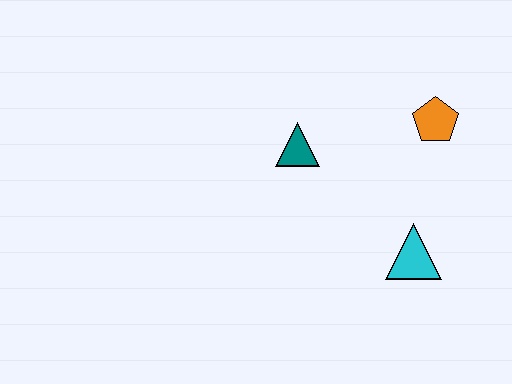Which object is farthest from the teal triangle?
The cyan triangle is farthest from the teal triangle.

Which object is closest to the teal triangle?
The orange pentagon is closest to the teal triangle.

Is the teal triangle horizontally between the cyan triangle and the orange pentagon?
No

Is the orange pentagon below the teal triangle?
No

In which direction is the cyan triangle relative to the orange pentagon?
The cyan triangle is below the orange pentagon.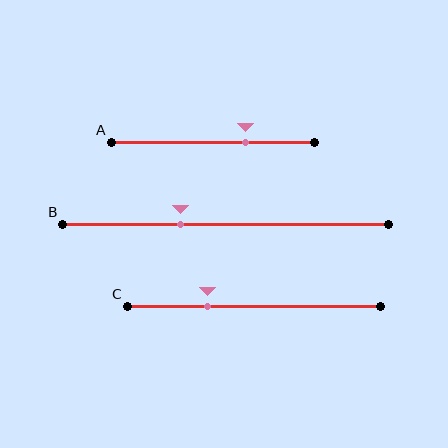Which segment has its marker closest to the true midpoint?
Segment B has its marker closest to the true midpoint.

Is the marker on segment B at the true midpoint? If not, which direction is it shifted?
No, the marker on segment B is shifted to the left by about 14% of the segment length.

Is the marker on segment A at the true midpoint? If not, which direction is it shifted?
No, the marker on segment A is shifted to the right by about 16% of the segment length.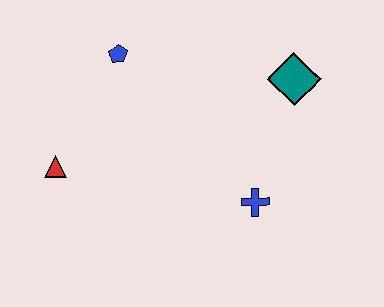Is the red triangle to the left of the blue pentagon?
Yes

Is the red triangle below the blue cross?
No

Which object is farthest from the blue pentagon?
The blue cross is farthest from the blue pentagon.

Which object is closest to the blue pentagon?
The red triangle is closest to the blue pentagon.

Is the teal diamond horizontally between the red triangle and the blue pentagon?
No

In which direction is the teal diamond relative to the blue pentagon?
The teal diamond is to the right of the blue pentagon.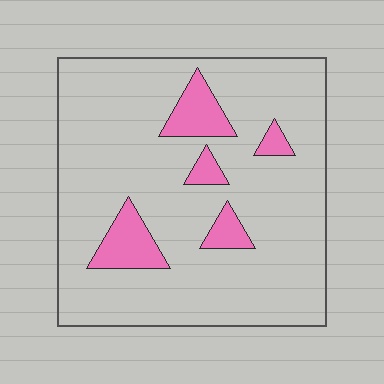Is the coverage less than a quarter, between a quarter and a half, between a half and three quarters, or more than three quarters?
Less than a quarter.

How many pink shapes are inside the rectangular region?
5.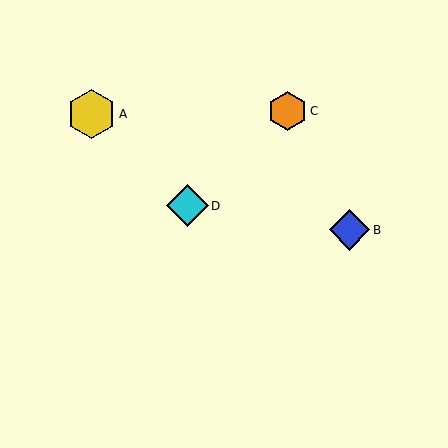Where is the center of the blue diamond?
The center of the blue diamond is at (349, 230).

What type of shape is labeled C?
Shape C is an orange hexagon.